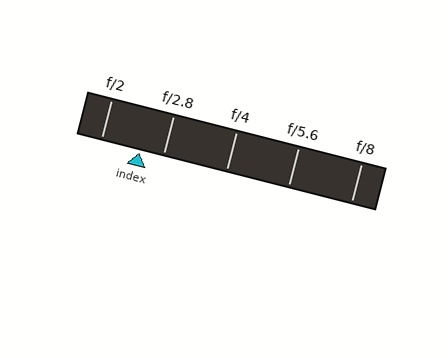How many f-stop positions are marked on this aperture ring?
There are 5 f-stop positions marked.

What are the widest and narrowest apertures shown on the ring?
The widest aperture shown is f/2 and the narrowest is f/8.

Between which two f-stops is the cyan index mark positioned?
The index mark is between f/2 and f/2.8.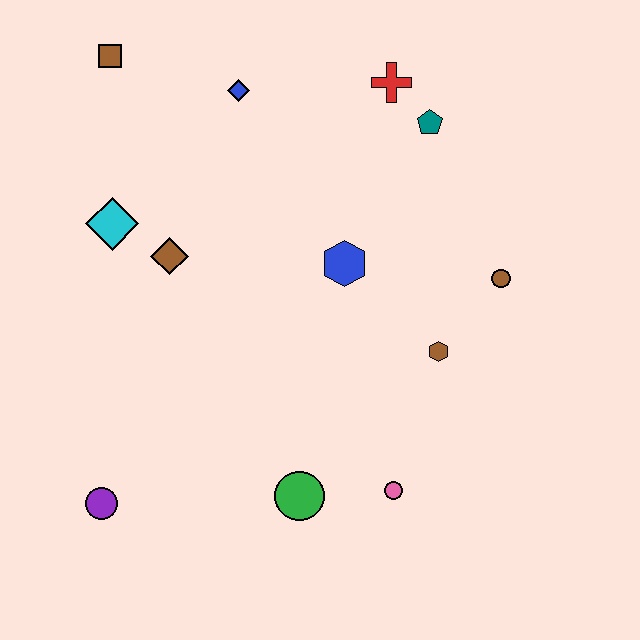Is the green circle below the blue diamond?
Yes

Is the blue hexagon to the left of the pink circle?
Yes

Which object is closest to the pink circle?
The green circle is closest to the pink circle.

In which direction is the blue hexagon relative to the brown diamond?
The blue hexagon is to the right of the brown diamond.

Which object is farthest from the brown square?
The pink circle is farthest from the brown square.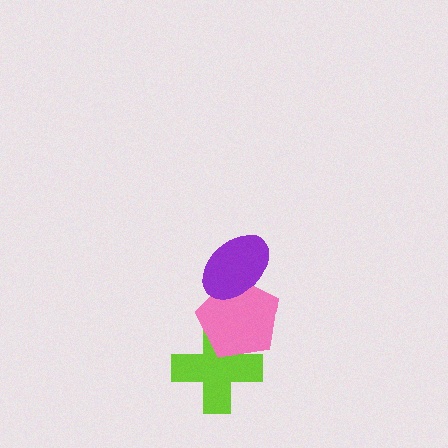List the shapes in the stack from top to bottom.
From top to bottom: the purple ellipse, the pink pentagon, the lime cross.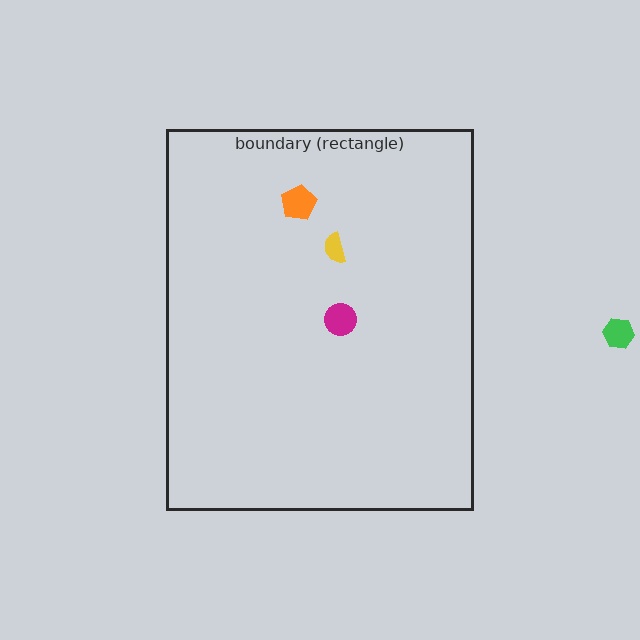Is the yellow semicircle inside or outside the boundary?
Inside.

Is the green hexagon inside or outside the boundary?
Outside.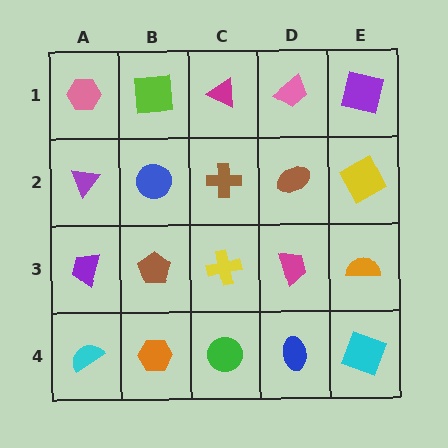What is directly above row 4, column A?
A purple trapezoid.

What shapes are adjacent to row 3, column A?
A purple triangle (row 2, column A), a cyan semicircle (row 4, column A), a brown pentagon (row 3, column B).